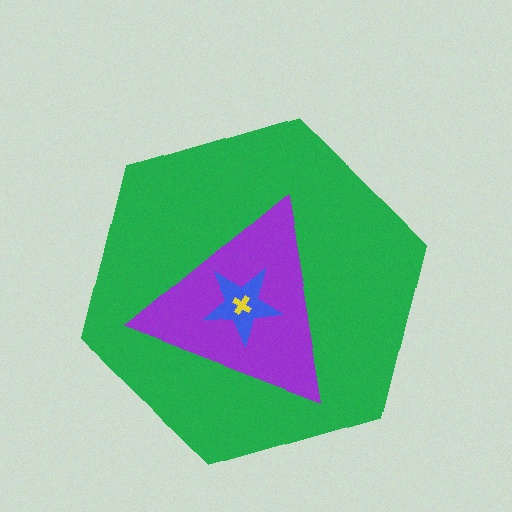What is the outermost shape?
The green hexagon.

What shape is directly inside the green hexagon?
The purple triangle.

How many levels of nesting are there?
4.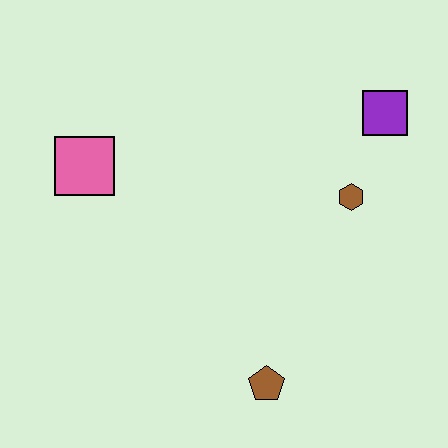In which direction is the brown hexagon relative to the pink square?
The brown hexagon is to the right of the pink square.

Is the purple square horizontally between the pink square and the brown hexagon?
No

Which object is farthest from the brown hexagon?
The pink square is farthest from the brown hexagon.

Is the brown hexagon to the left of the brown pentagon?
No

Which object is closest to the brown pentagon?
The brown hexagon is closest to the brown pentagon.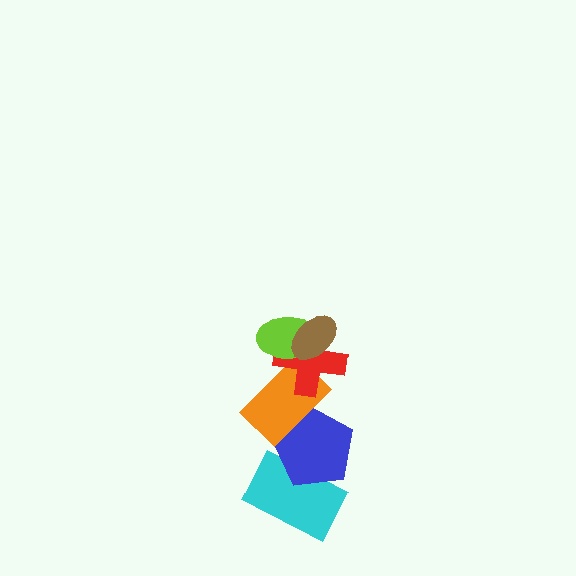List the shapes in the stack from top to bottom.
From top to bottom: the brown ellipse, the lime ellipse, the red cross, the orange rectangle, the blue pentagon, the cyan rectangle.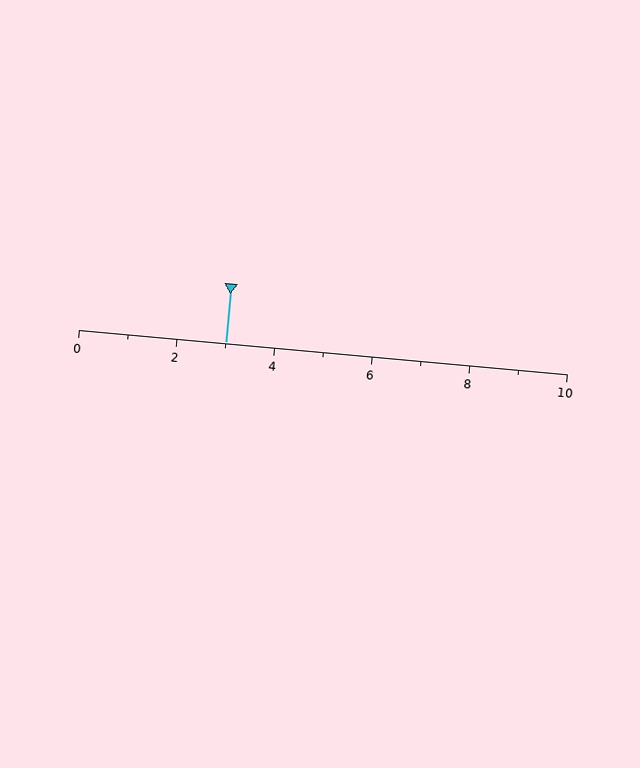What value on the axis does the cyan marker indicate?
The marker indicates approximately 3.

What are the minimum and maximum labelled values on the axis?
The axis runs from 0 to 10.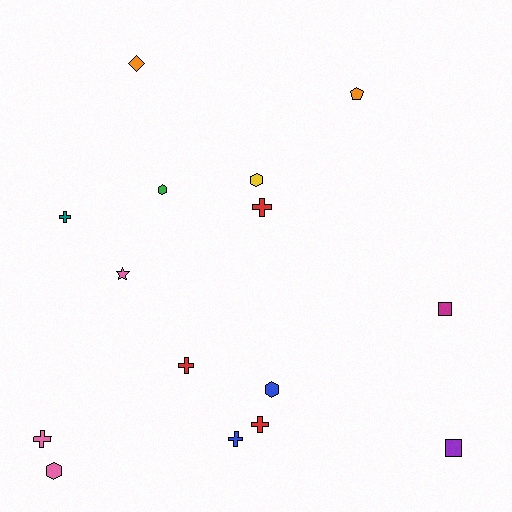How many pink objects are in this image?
There are 3 pink objects.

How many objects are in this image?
There are 15 objects.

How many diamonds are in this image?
There is 1 diamond.